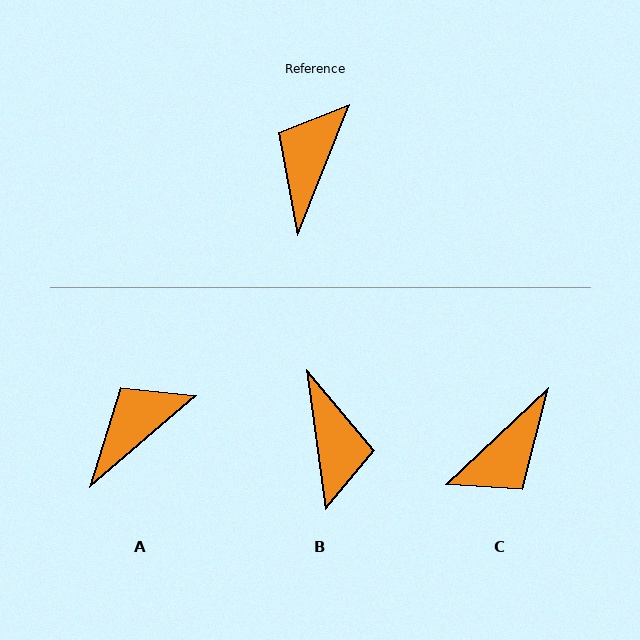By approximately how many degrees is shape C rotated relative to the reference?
Approximately 155 degrees counter-clockwise.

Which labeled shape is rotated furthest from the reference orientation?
C, about 155 degrees away.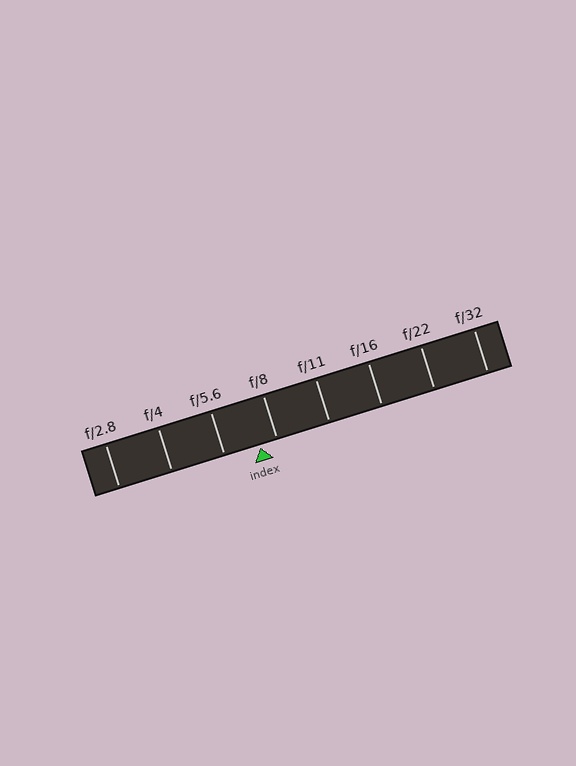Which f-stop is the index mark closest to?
The index mark is closest to f/8.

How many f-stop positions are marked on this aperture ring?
There are 8 f-stop positions marked.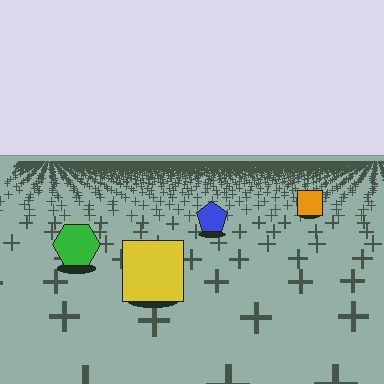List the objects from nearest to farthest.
From nearest to farthest: the yellow square, the green hexagon, the blue pentagon, the orange square.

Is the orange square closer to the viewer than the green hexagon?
No. The green hexagon is closer — you can tell from the texture gradient: the ground texture is coarser near it.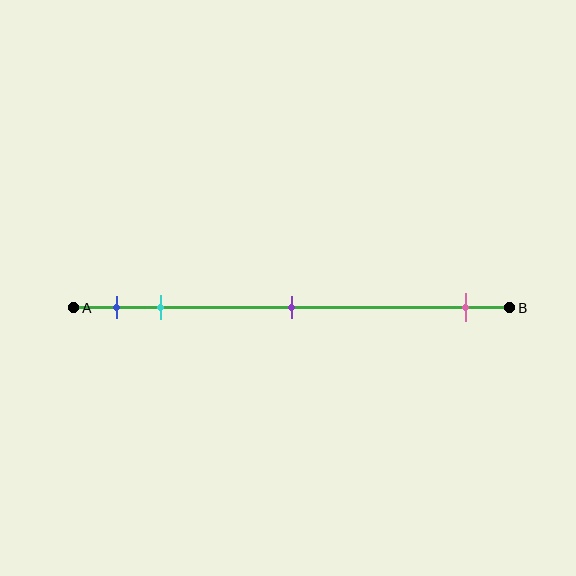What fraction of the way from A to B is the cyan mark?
The cyan mark is approximately 20% (0.2) of the way from A to B.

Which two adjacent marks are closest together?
The blue and cyan marks are the closest adjacent pair.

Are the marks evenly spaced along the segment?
No, the marks are not evenly spaced.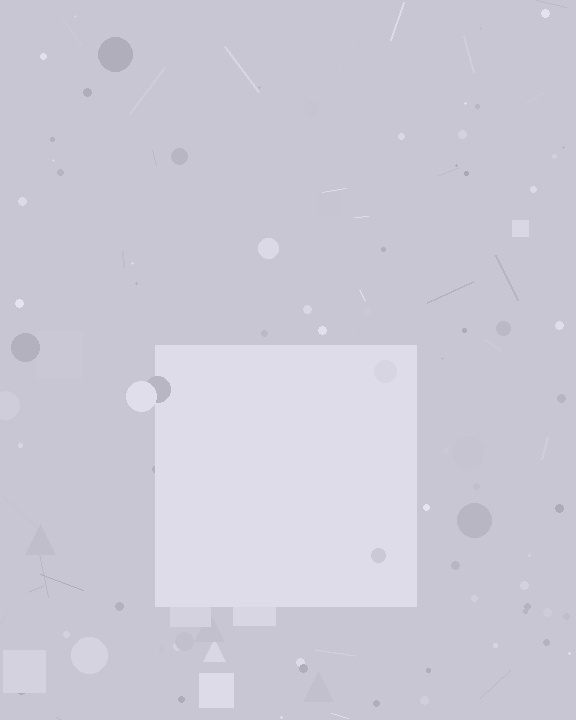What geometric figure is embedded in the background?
A square is embedded in the background.